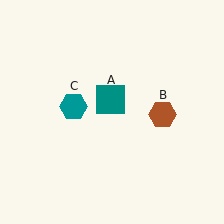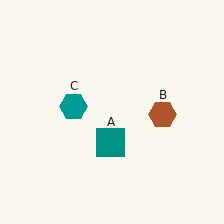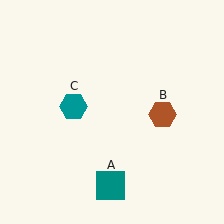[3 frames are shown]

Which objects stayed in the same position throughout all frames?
Brown hexagon (object B) and teal hexagon (object C) remained stationary.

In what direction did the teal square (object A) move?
The teal square (object A) moved down.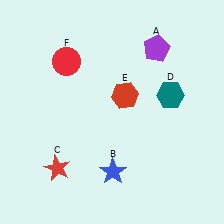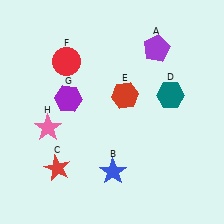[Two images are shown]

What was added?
A purple hexagon (G), a pink star (H) were added in Image 2.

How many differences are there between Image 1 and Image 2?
There are 2 differences between the two images.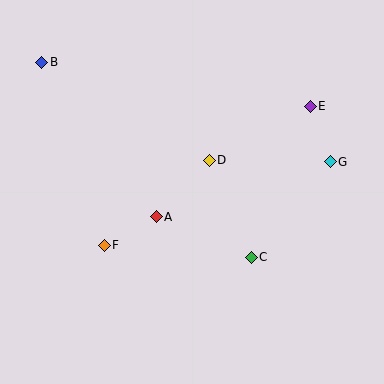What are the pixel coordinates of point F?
Point F is at (104, 245).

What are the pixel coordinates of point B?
Point B is at (42, 62).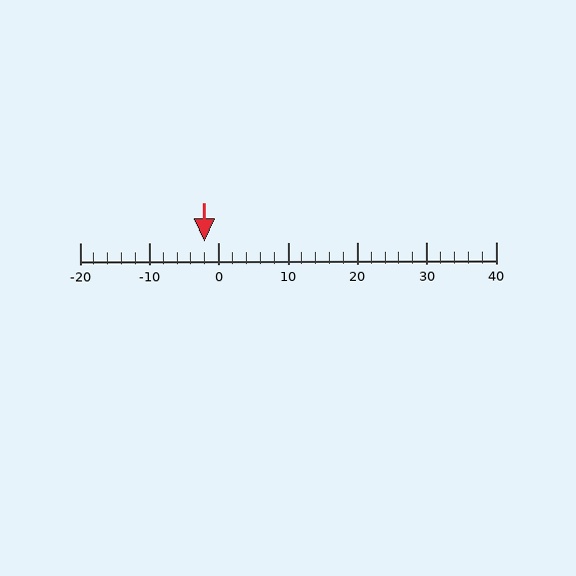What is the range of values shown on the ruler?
The ruler shows values from -20 to 40.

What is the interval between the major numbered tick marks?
The major tick marks are spaced 10 units apart.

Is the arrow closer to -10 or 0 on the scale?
The arrow is closer to 0.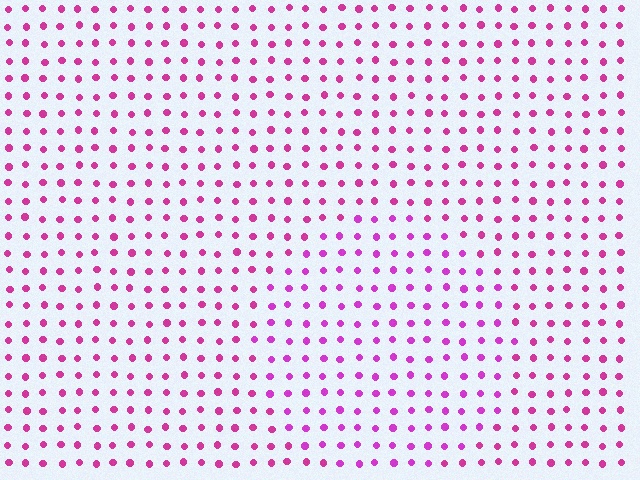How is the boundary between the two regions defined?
The boundary is defined purely by a slight shift in hue (about 19 degrees). Spacing, size, and orientation are identical on both sides.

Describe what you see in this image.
The image is filled with small magenta elements in a uniform arrangement. A circle-shaped region is visible where the elements are tinted to a slightly different hue, forming a subtle color boundary.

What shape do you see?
I see a circle.